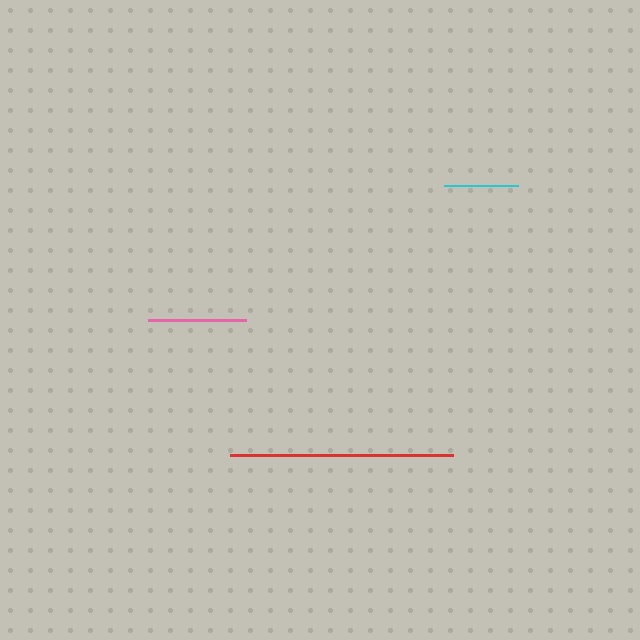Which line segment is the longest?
The red line is the longest at approximately 224 pixels.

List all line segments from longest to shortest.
From longest to shortest: red, pink, cyan.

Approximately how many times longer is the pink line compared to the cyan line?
The pink line is approximately 1.3 times the length of the cyan line.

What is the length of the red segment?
The red segment is approximately 224 pixels long.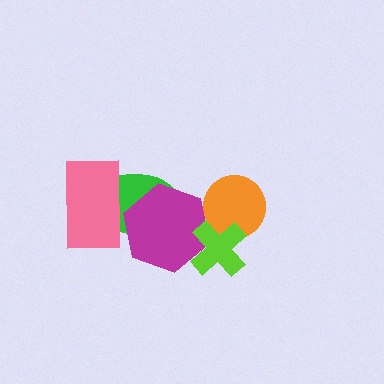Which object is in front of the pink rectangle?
The magenta hexagon is in front of the pink rectangle.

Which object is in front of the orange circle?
The lime cross is in front of the orange circle.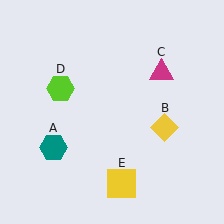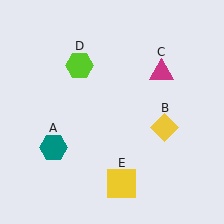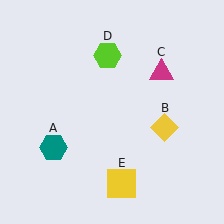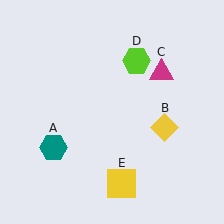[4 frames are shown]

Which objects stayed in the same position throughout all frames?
Teal hexagon (object A) and yellow diamond (object B) and magenta triangle (object C) and yellow square (object E) remained stationary.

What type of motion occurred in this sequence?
The lime hexagon (object D) rotated clockwise around the center of the scene.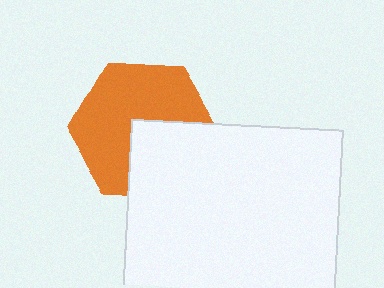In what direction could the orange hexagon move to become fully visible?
The orange hexagon could move toward the upper-left. That would shift it out from behind the white square entirely.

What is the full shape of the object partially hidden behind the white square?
The partially hidden object is an orange hexagon.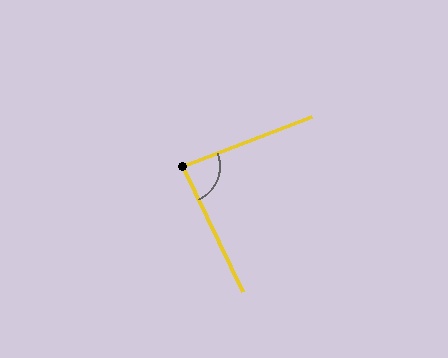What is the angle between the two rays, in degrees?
Approximately 86 degrees.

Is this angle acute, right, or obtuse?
It is approximately a right angle.